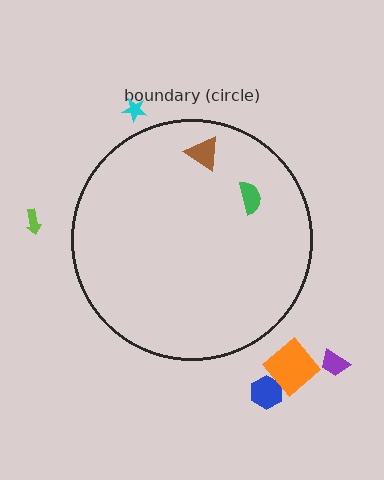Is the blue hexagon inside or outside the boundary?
Outside.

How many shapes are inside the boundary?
2 inside, 5 outside.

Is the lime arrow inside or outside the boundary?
Outside.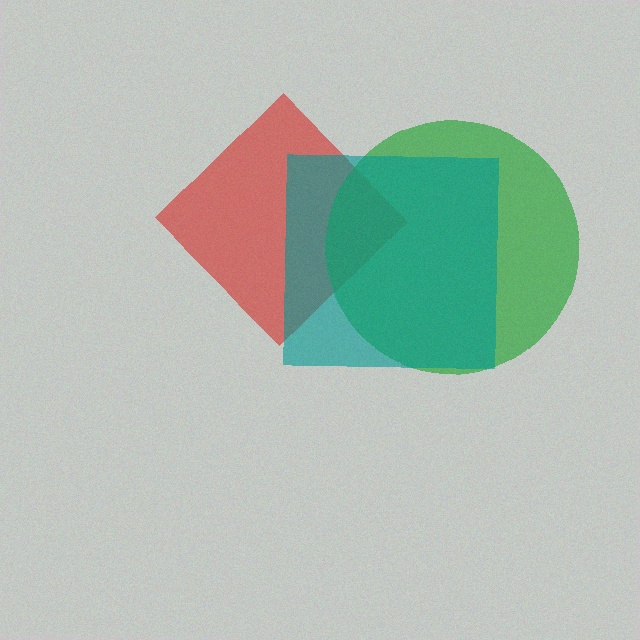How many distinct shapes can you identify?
There are 3 distinct shapes: a red diamond, a green circle, a teal square.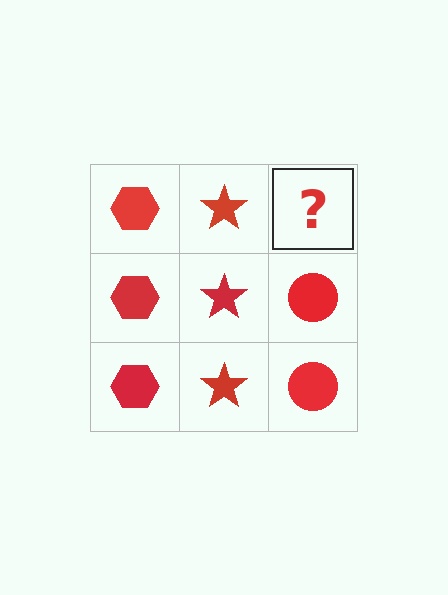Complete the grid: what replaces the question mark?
The question mark should be replaced with a red circle.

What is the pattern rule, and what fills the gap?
The rule is that each column has a consistent shape. The gap should be filled with a red circle.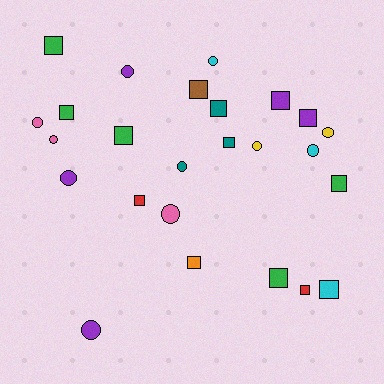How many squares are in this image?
There are 14 squares.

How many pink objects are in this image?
There are 3 pink objects.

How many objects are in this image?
There are 25 objects.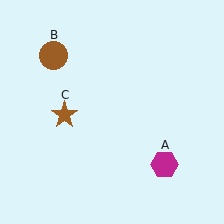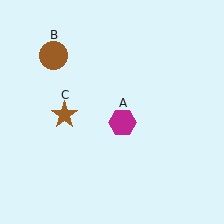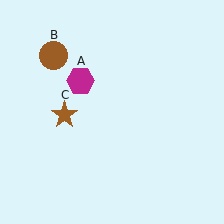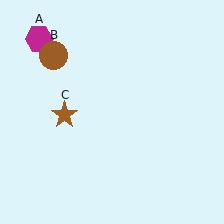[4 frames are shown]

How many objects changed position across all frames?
1 object changed position: magenta hexagon (object A).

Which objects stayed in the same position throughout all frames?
Brown circle (object B) and brown star (object C) remained stationary.